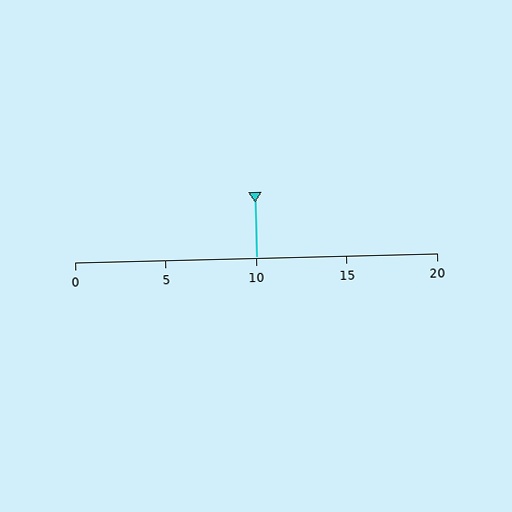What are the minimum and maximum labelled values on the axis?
The axis runs from 0 to 20.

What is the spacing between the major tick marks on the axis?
The major ticks are spaced 5 apart.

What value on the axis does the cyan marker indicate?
The marker indicates approximately 10.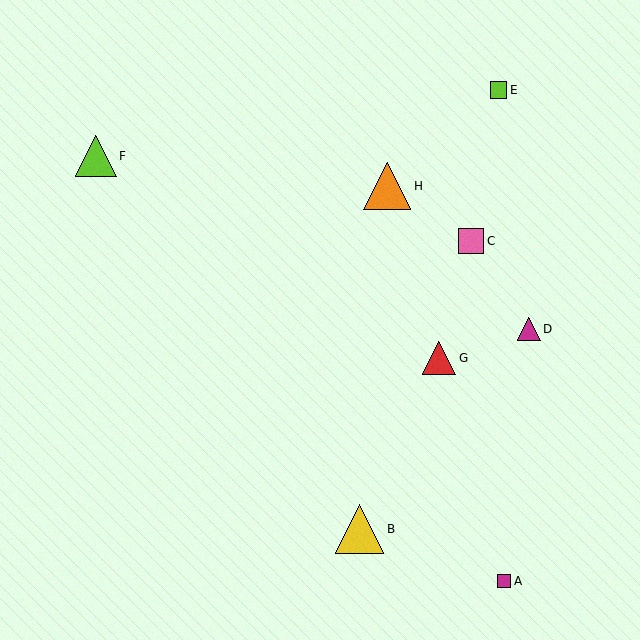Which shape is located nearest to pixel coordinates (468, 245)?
The pink square (labeled C) at (471, 241) is nearest to that location.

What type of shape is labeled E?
Shape E is a lime square.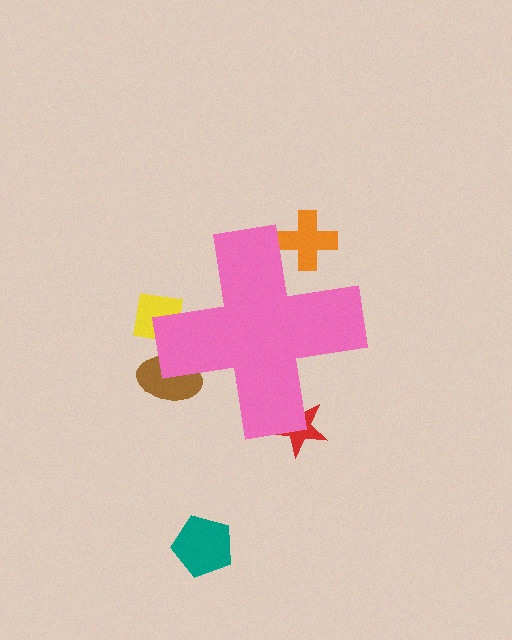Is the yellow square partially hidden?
Yes, the yellow square is partially hidden behind the pink cross.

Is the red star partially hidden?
Yes, the red star is partially hidden behind the pink cross.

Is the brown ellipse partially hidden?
Yes, the brown ellipse is partially hidden behind the pink cross.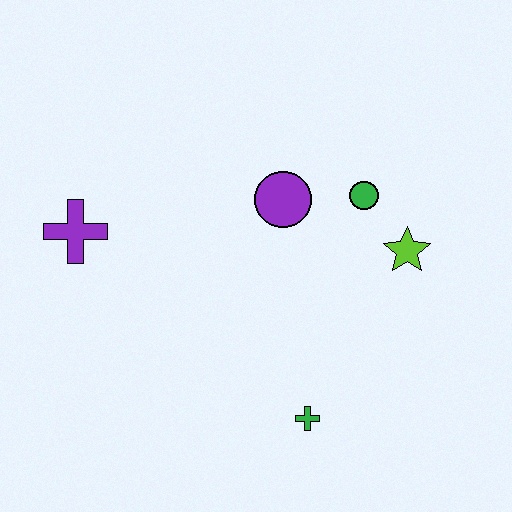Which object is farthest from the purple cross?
The lime star is farthest from the purple cross.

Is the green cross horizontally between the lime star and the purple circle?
Yes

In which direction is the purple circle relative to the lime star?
The purple circle is to the left of the lime star.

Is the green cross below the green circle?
Yes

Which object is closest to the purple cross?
The purple circle is closest to the purple cross.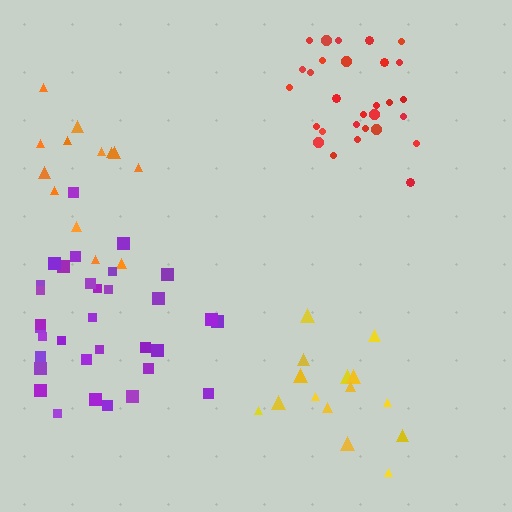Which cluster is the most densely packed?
Red.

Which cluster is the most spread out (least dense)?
Yellow.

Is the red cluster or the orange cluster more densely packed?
Red.